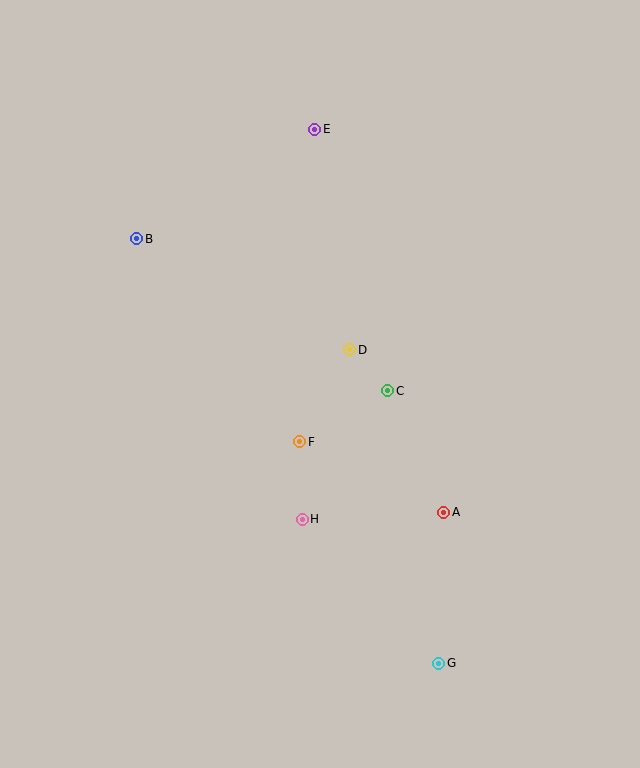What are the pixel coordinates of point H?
Point H is at (302, 519).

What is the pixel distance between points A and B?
The distance between A and B is 411 pixels.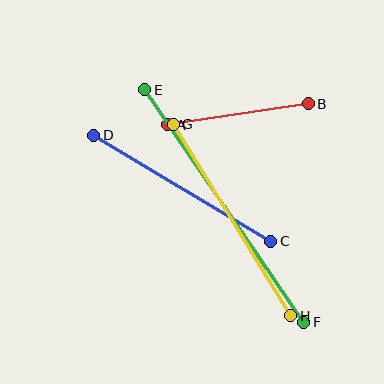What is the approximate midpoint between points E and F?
The midpoint is at approximately (224, 206) pixels.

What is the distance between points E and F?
The distance is approximately 281 pixels.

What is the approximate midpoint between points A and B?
The midpoint is at approximately (238, 114) pixels.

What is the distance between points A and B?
The distance is approximately 143 pixels.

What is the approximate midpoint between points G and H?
The midpoint is at approximately (232, 220) pixels.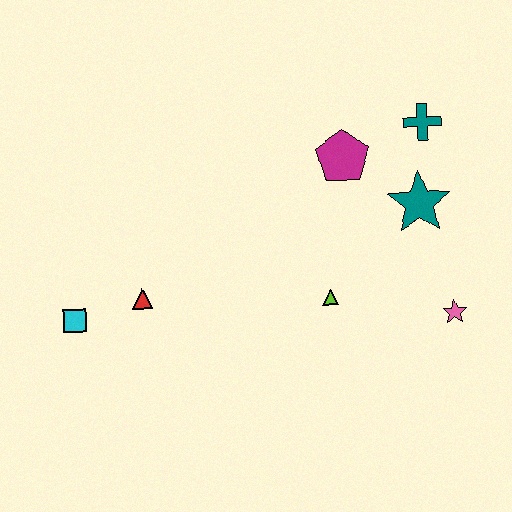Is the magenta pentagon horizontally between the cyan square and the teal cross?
Yes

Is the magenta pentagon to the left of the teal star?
Yes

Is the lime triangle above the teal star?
No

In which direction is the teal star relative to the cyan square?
The teal star is to the right of the cyan square.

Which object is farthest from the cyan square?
The teal cross is farthest from the cyan square.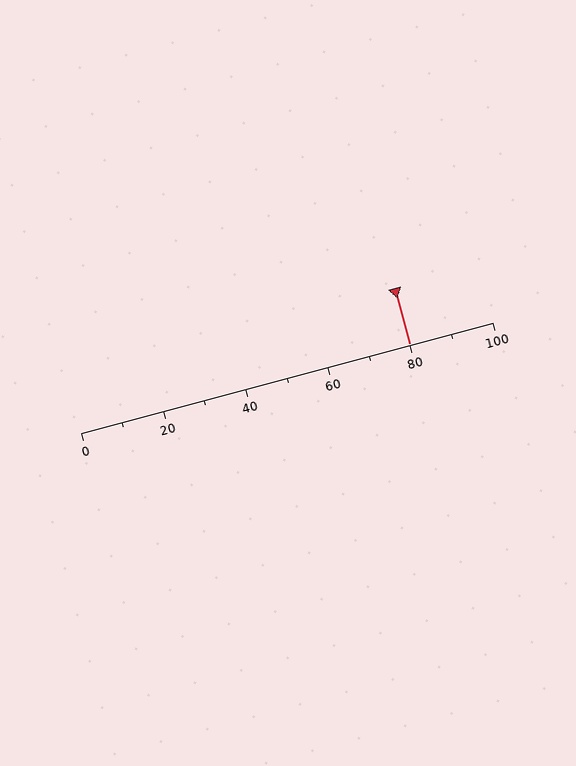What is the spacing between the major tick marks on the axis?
The major ticks are spaced 20 apart.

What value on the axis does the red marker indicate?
The marker indicates approximately 80.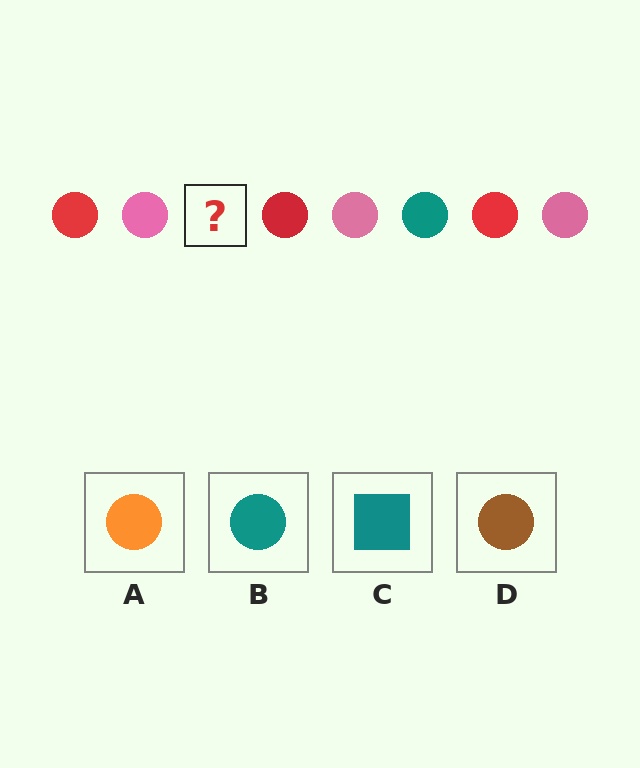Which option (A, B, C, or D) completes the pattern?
B.